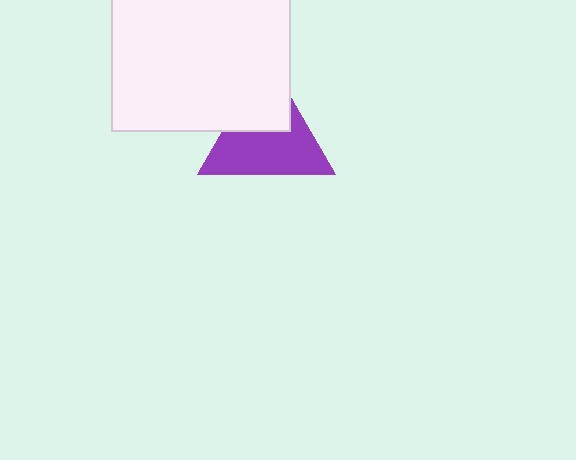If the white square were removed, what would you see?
You would see the complete purple triangle.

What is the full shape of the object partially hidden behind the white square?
The partially hidden object is a purple triangle.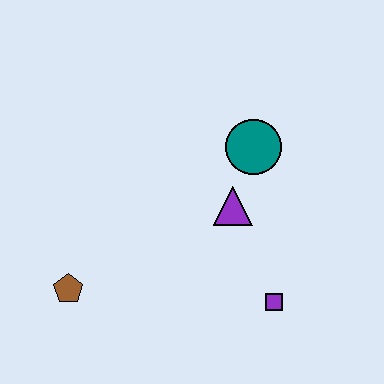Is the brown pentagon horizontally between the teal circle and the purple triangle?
No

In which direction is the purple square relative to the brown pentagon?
The purple square is to the right of the brown pentagon.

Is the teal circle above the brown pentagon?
Yes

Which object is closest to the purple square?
The purple triangle is closest to the purple square.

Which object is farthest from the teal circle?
The brown pentagon is farthest from the teal circle.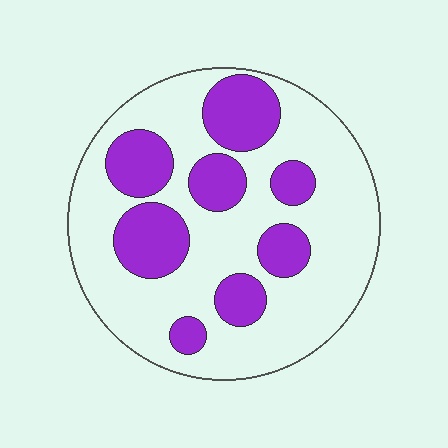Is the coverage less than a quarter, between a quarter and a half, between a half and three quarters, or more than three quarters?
Between a quarter and a half.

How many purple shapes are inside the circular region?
8.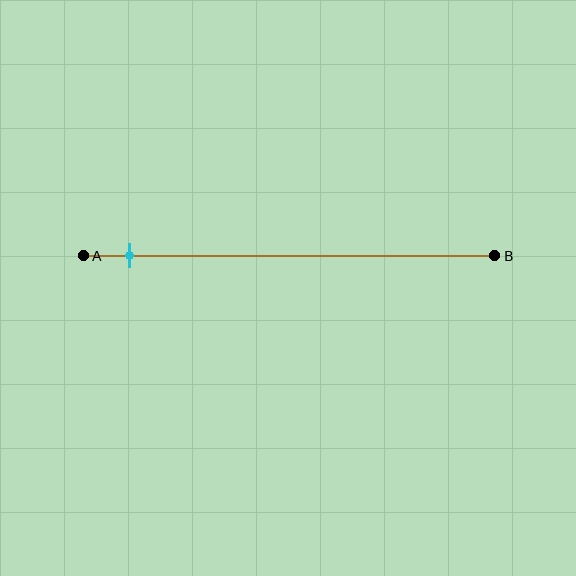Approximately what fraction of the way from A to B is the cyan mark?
The cyan mark is approximately 10% of the way from A to B.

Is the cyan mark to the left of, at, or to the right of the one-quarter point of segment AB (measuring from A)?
The cyan mark is to the left of the one-quarter point of segment AB.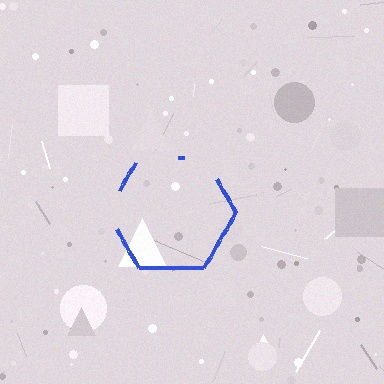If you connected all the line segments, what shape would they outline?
They would outline a hexagon.